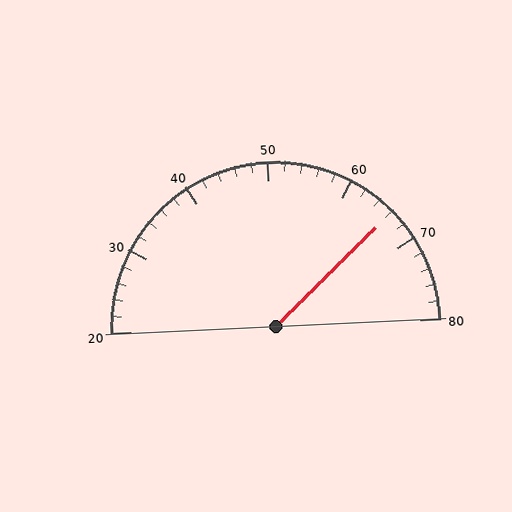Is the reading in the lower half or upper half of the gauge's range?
The reading is in the upper half of the range (20 to 80).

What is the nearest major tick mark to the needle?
The nearest major tick mark is 70.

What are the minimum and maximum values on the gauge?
The gauge ranges from 20 to 80.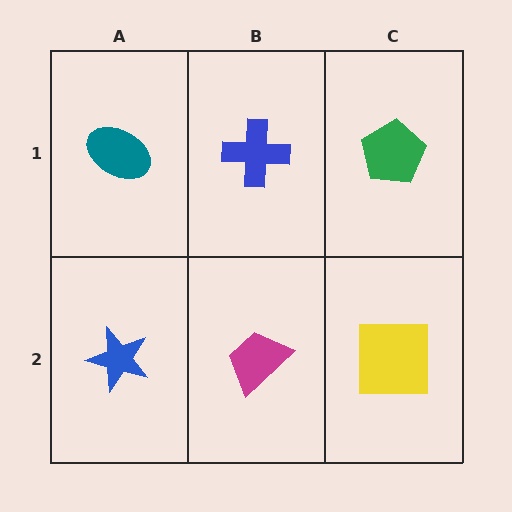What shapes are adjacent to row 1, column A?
A blue star (row 2, column A), a blue cross (row 1, column B).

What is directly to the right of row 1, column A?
A blue cross.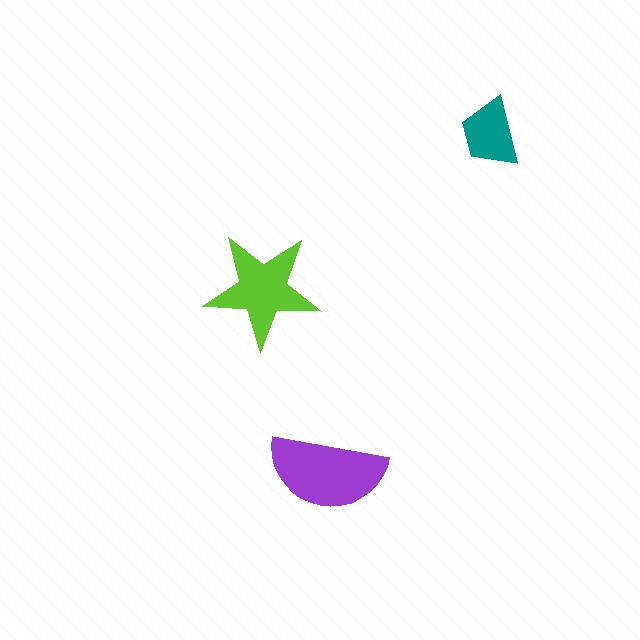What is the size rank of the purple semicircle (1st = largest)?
1st.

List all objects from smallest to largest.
The teal trapezoid, the lime star, the purple semicircle.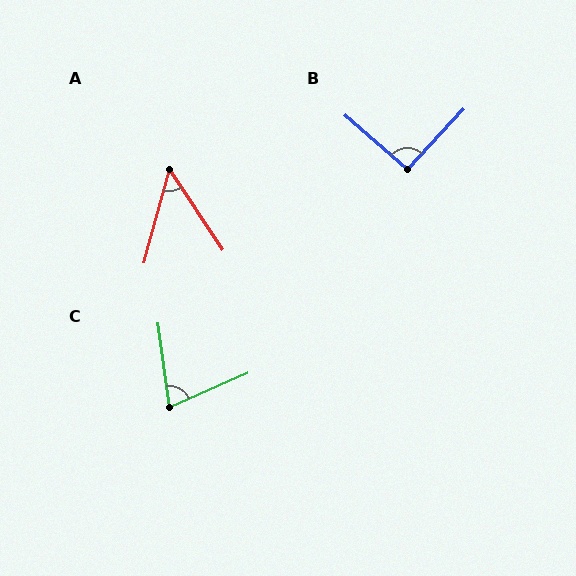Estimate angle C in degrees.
Approximately 74 degrees.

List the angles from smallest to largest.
A (49°), C (74°), B (91°).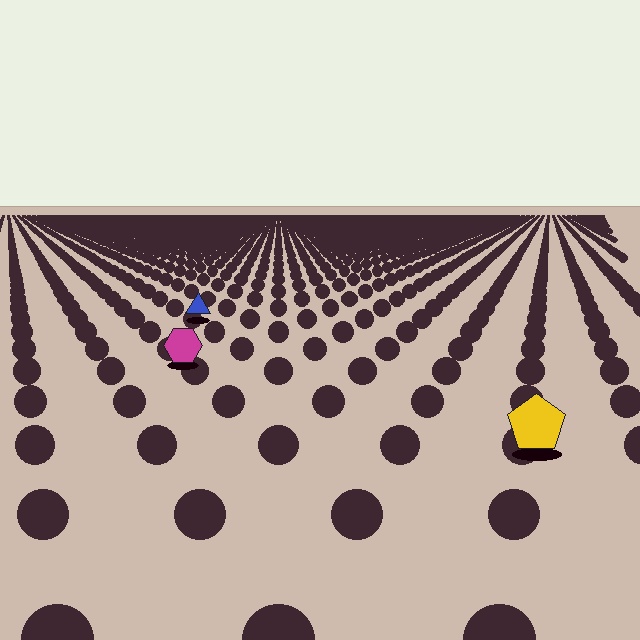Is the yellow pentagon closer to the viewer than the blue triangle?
Yes. The yellow pentagon is closer — you can tell from the texture gradient: the ground texture is coarser near it.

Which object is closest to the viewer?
The yellow pentagon is closest. The texture marks near it are larger and more spread out.